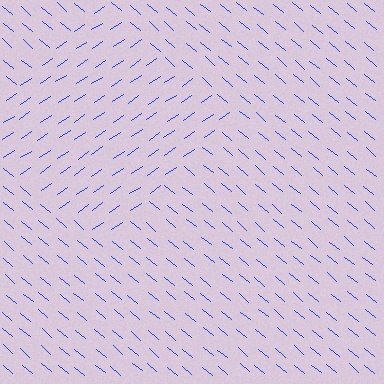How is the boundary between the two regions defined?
The boundary is defined purely by a change in line orientation (approximately 74 degrees difference). All lines are the same color and thickness.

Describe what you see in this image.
The image is filled with small blue line segments. A diamond region in the image has lines oriented differently from the surrounding lines, creating a visible texture boundary.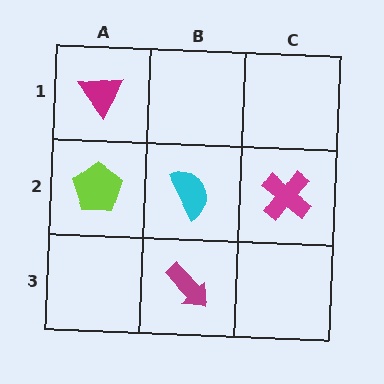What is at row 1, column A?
A magenta triangle.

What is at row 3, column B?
A magenta arrow.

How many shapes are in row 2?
3 shapes.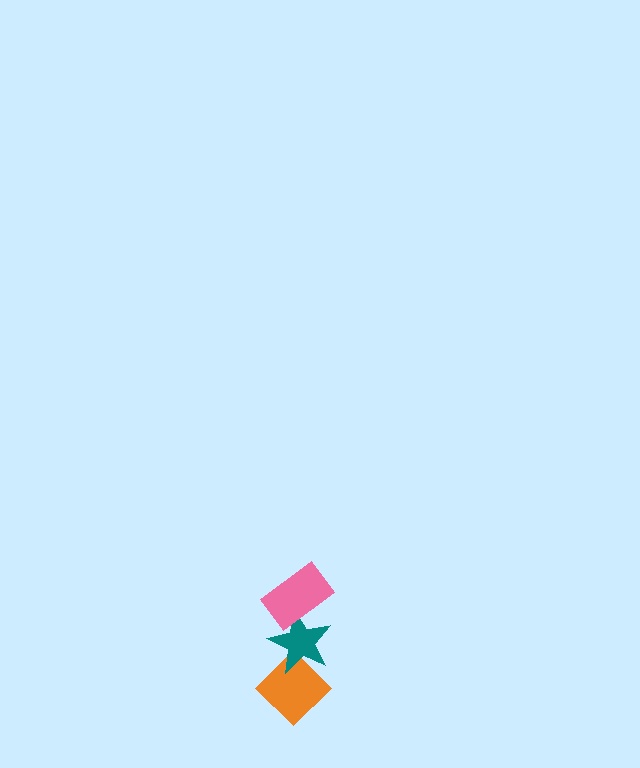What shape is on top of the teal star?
The pink rectangle is on top of the teal star.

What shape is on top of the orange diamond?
The teal star is on top of the orange diamond.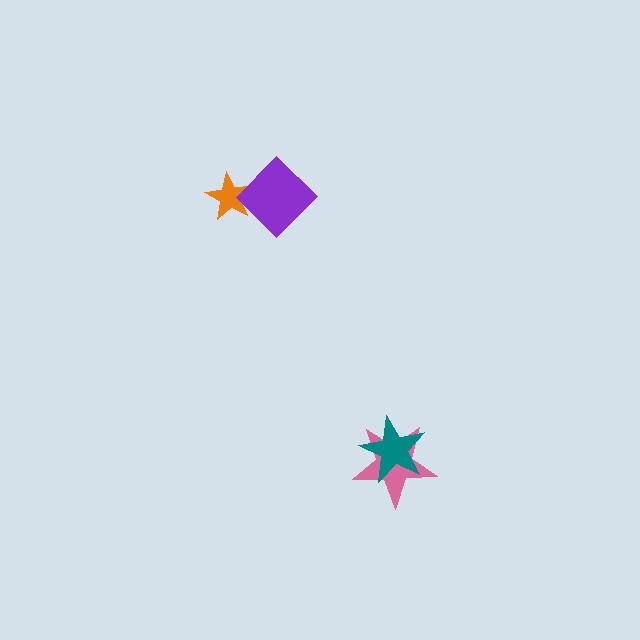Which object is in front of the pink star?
The teal star is in front of the pink star.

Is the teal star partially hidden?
No, no other shape covers it.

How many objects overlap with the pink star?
1 object overlaps with the pink star.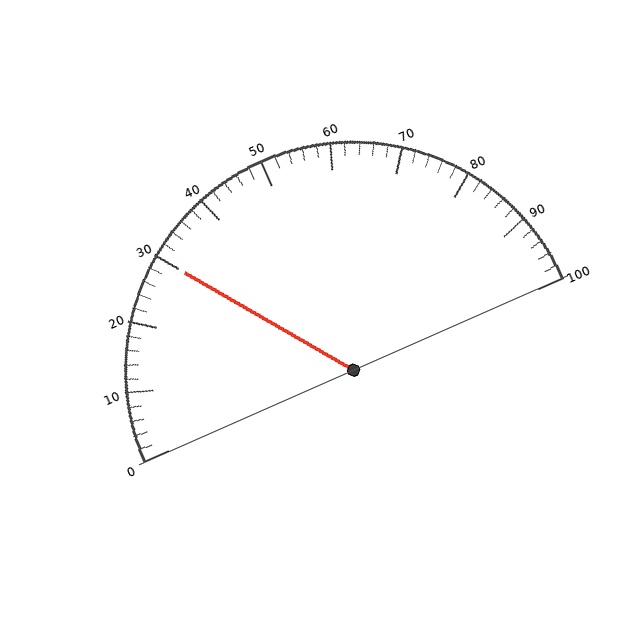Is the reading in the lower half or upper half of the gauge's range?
The reading is in the lower half of the range (0 to 100).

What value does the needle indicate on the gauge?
The needle indicates approximately 30.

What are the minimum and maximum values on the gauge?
The gauge ranges from 0 to 100.